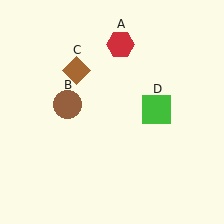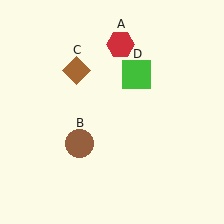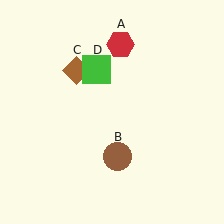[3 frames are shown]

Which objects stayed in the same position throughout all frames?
Red hexagon (object A) and brown diamond (object C) remained stationary.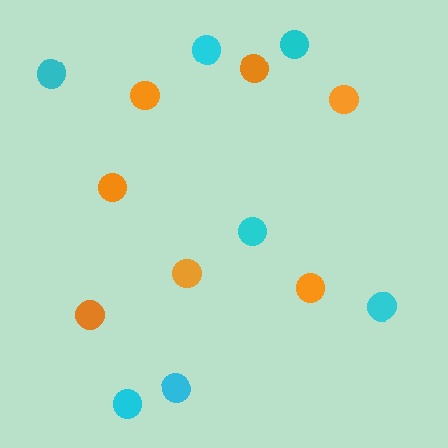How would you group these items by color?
There are 2 groups: one group of cyan circles (7) and one group of orange circles (7).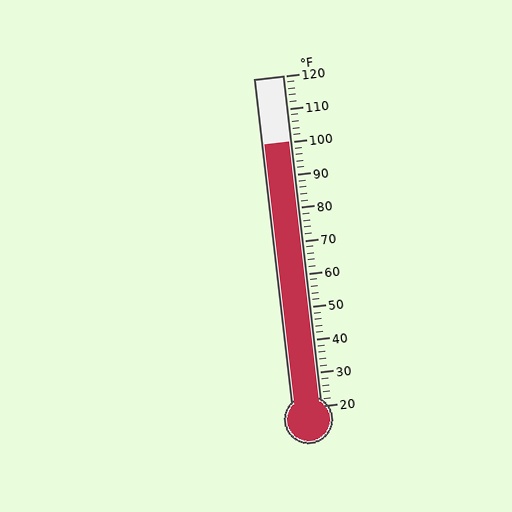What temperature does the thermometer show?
The thermometer shows approximately 100°F.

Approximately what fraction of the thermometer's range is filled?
The thermometer is filled to approximately 80% of its range.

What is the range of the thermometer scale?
The thermometer scale ranges from 20°F to 120°F.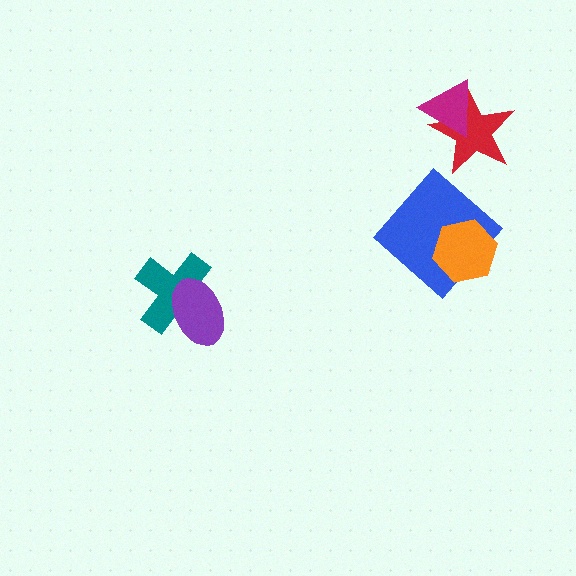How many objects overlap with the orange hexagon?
1 object overlaps with the orange hexagon.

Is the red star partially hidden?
Yes, it is partially covered by another shape.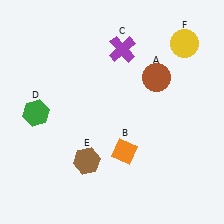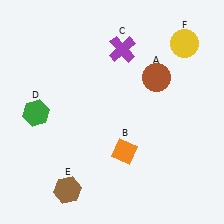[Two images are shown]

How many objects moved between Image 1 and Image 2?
1 object moved between the two images.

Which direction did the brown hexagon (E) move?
The brown hexagon (E) moved down.